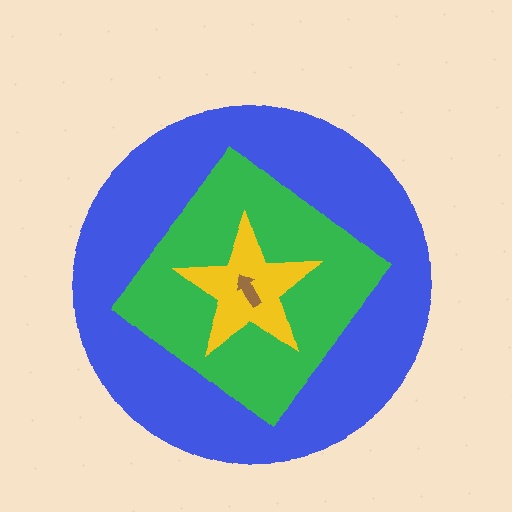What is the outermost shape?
The blue circle.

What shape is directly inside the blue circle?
The green diamond.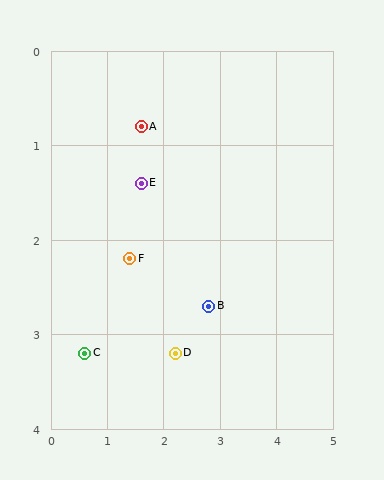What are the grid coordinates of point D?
Point D is at approximately (2.2, 3.2).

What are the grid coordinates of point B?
Point B is at approximately (2.8, 2.7).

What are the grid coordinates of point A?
Point A is at approximately (1.6, 0.8).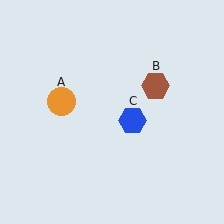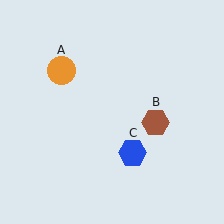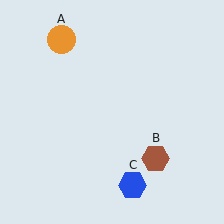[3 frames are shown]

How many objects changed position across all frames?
3 objects changed position: orange circle (object A), brown hexagon (object B), blue hexagon (object C).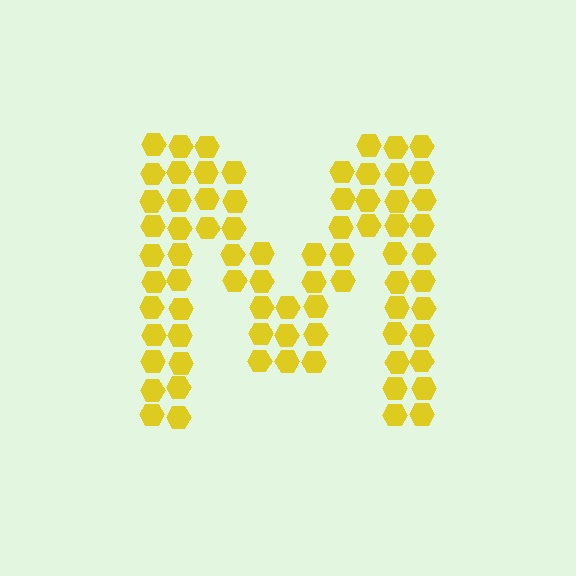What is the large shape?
The large shape is the letter M.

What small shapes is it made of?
It is made of small hexagons.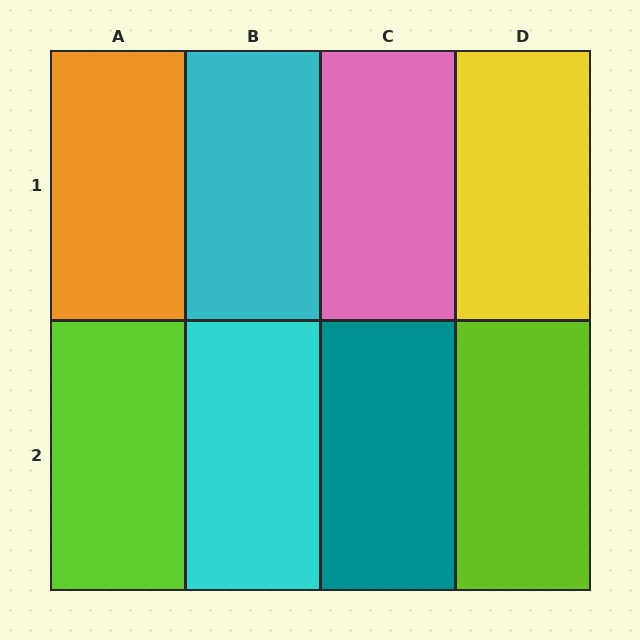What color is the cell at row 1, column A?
Orange.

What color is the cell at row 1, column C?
Pink.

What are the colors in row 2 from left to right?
Lime, cyan, teal, lime.